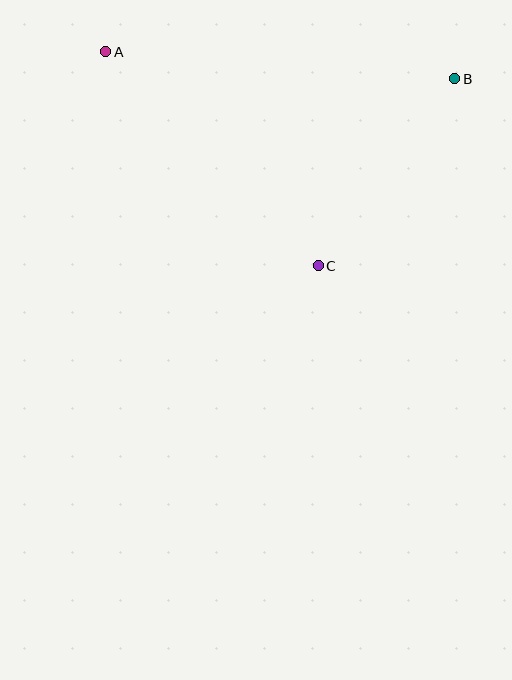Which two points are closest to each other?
Points B and C are closest to each other.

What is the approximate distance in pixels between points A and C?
The distance between A and C is approximately 302 pixels.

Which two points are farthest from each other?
Points A and B are farthest from each other.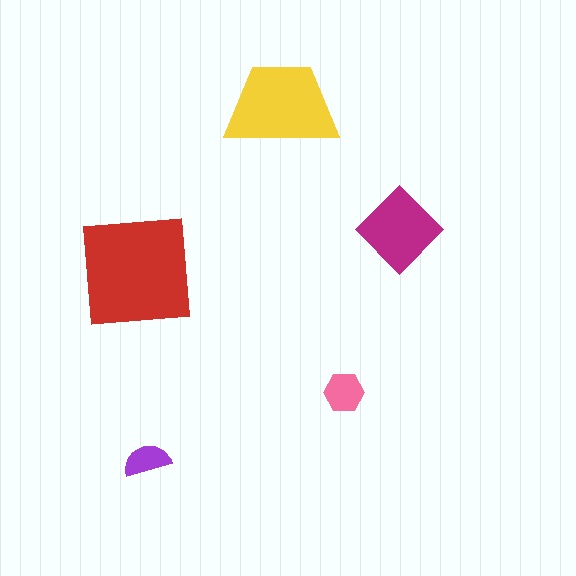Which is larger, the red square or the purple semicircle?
The red square.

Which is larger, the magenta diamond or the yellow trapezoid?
The yellow trapezoid.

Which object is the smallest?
The purple semicircle.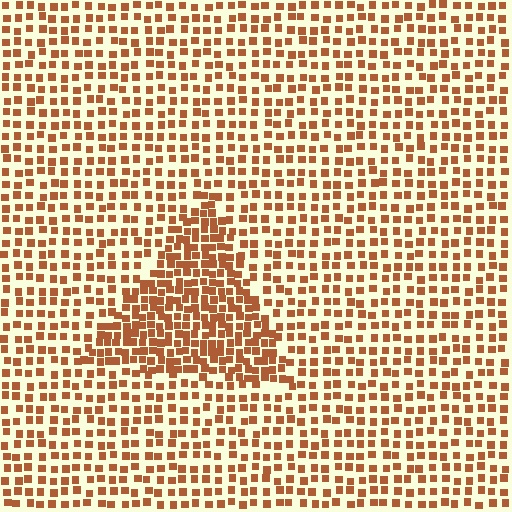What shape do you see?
I see a triangle.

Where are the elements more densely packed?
The elements are more densely packed inside the triangle boundary.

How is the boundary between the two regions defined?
The boundary is defined by a change in element density (approximately 1.9x ratio). All elements are the same color, size, and shape.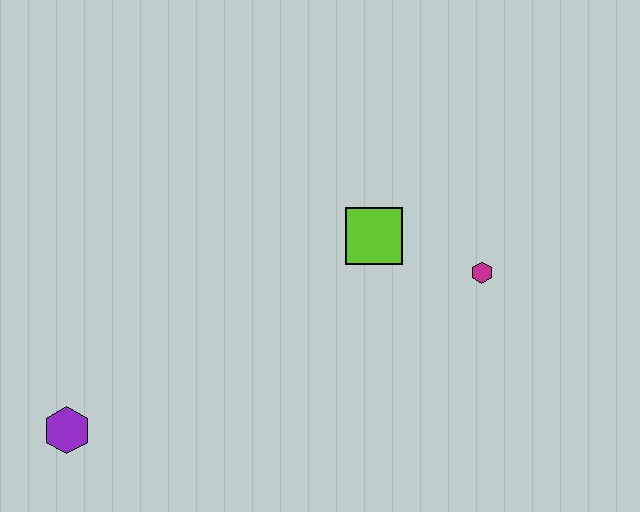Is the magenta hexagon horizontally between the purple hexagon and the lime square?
No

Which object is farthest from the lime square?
The purple hexagon is farthest from the lime square.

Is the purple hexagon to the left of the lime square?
Yes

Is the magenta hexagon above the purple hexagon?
Yes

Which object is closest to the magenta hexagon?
The lime square is closest to the magenta hexagon.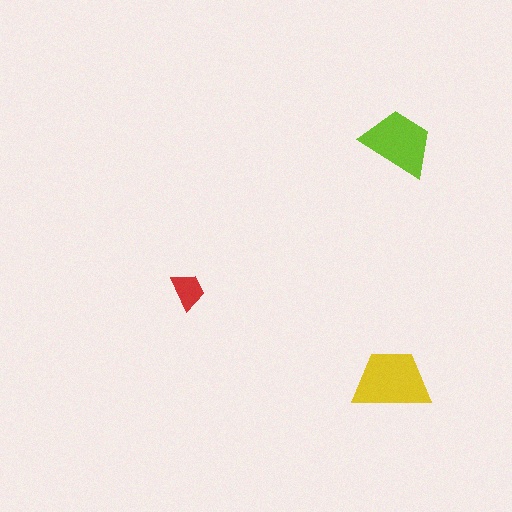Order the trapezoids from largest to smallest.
the yellow one, the lime one, the red one.